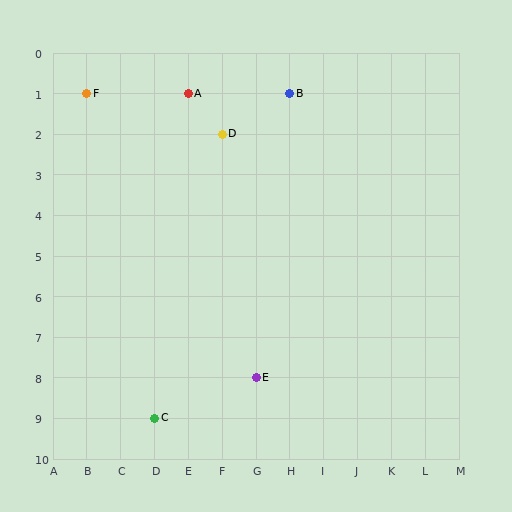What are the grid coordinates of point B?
Point B is at grid coordinates (H, 1).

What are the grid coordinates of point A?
Point A is at grid coordinates (E, 1).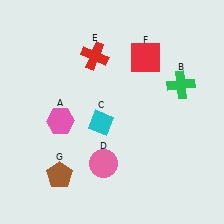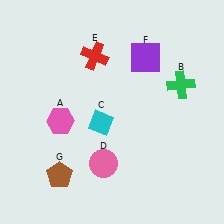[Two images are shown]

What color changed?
The square (F) changed from red in Image 1 to purple in Image 2.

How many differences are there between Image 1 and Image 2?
There is 1 difference between the two images.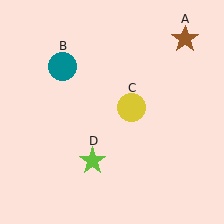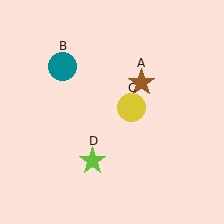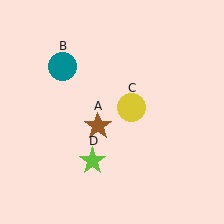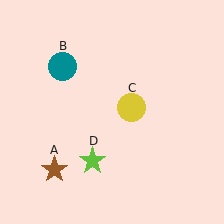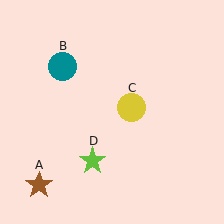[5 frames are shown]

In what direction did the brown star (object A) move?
The brown star (object A) moved down and to the left.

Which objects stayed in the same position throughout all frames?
Teal circle (object B) and yellow circle (object C) and lime star (object D) remained stationary.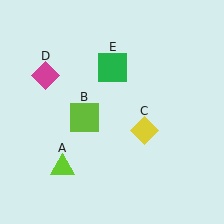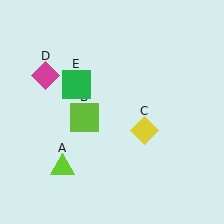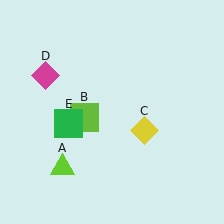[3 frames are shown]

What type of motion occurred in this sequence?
The green square (object E) rotated counterclockwise around the center of the scene.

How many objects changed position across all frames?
1 object changed position: green square (object E).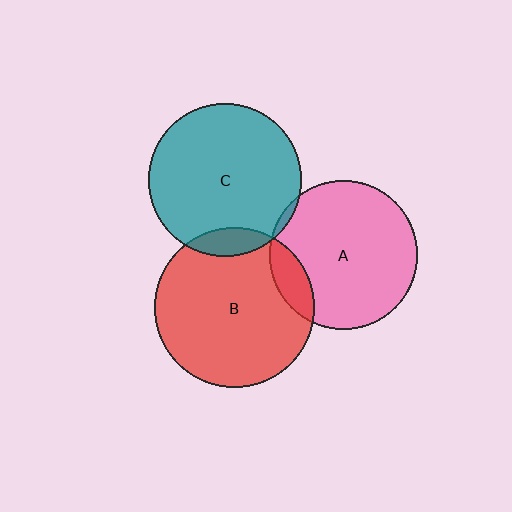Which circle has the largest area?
Circle B (red).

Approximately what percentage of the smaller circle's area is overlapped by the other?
Approximately 5%.